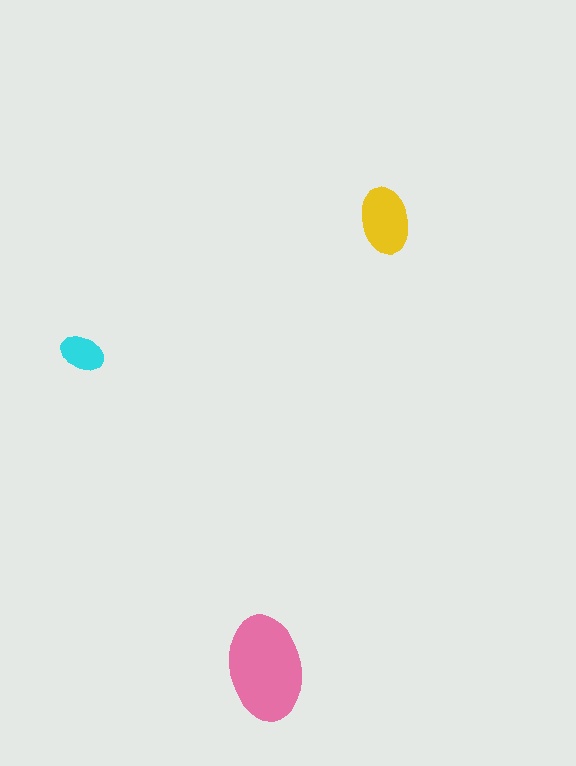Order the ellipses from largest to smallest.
the pink one, the yellow one, the cyan one.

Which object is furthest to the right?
The yellow ellipse is rightmost.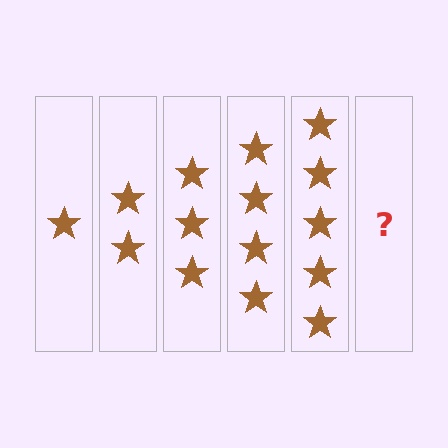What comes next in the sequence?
The next element should be 6 stars.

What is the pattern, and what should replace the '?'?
The pattern is that each step adds one more star. The '?' should be 6 stars.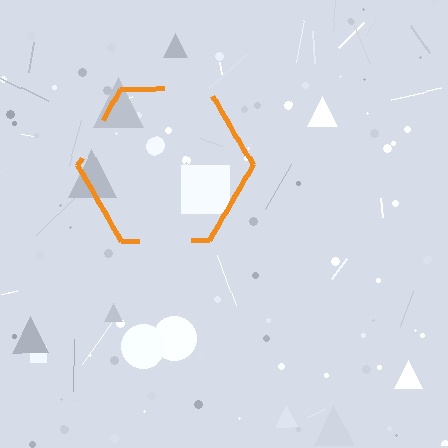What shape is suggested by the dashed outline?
The dashed outline suggests a hexagon.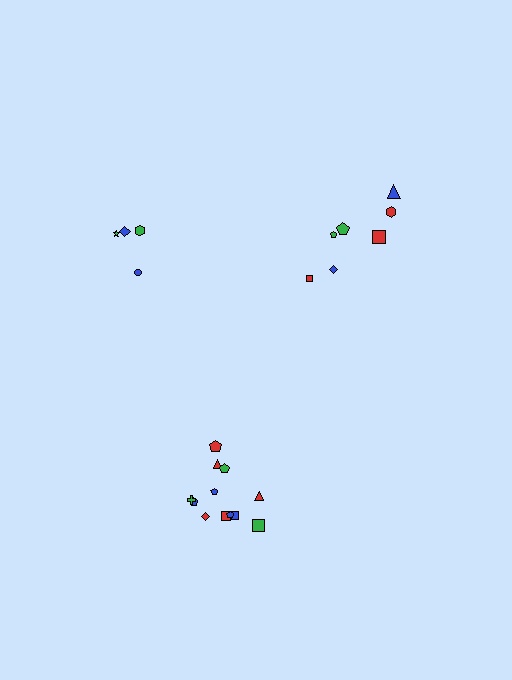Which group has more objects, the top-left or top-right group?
The top-right group.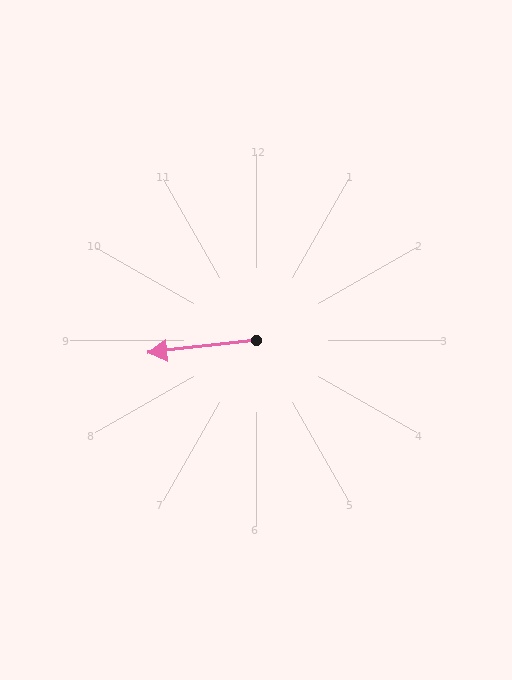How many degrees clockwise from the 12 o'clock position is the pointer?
Approximately 263 degrees.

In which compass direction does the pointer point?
West.